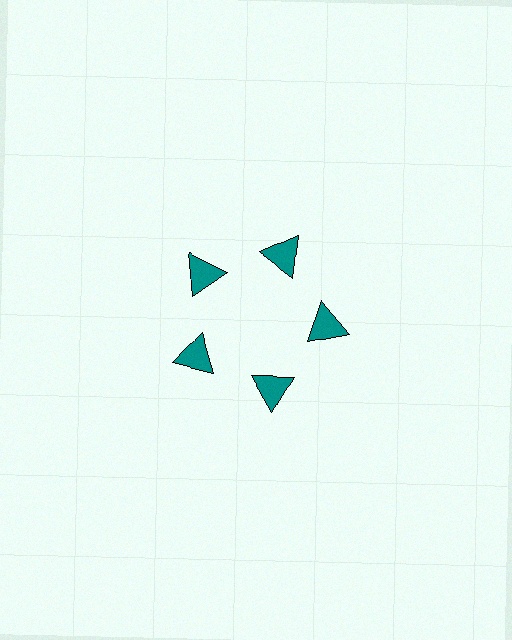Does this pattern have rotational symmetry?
Yes, this pattern has 5-fold rotational symmetry. It looks the same after rotating 72 degrees around the center.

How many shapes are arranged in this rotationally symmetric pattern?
There are 5 shapes, arranged in 5 groups of 1.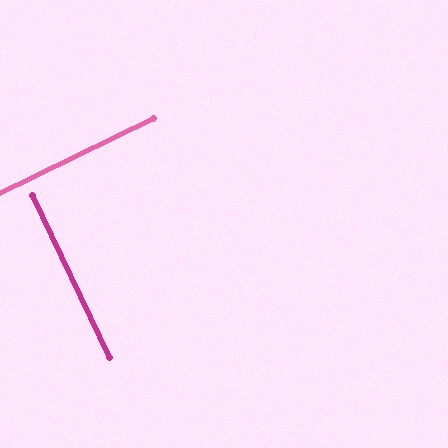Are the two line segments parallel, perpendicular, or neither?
Perpendicular — they meet at approximately 90°.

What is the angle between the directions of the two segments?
Approximately 90 degrees.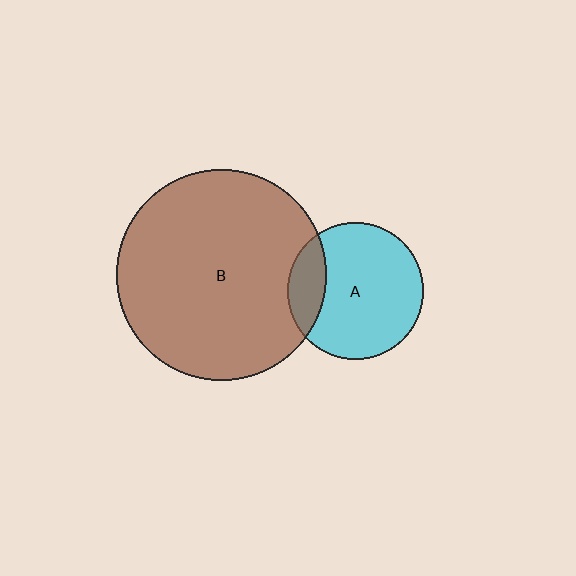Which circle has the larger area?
Circle B (brown).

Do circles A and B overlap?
Yes.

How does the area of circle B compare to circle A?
Approximately 2.4 times.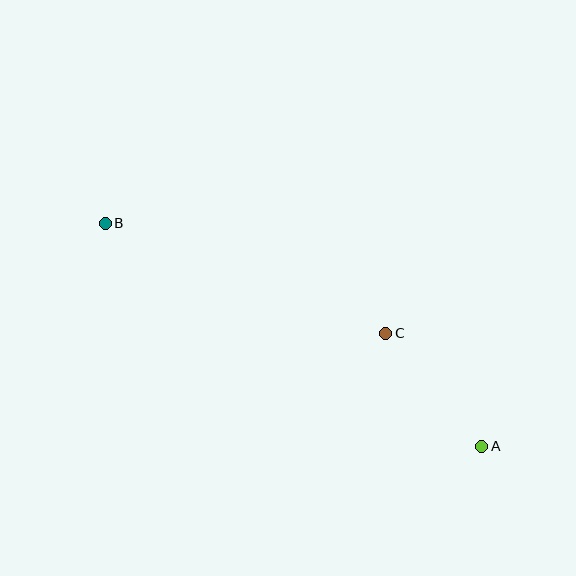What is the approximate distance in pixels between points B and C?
The distance between B and C is approximately 301 pixels.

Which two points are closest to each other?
Points A and C are closest to each other.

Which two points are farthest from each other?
Points A and B are farthest from each other.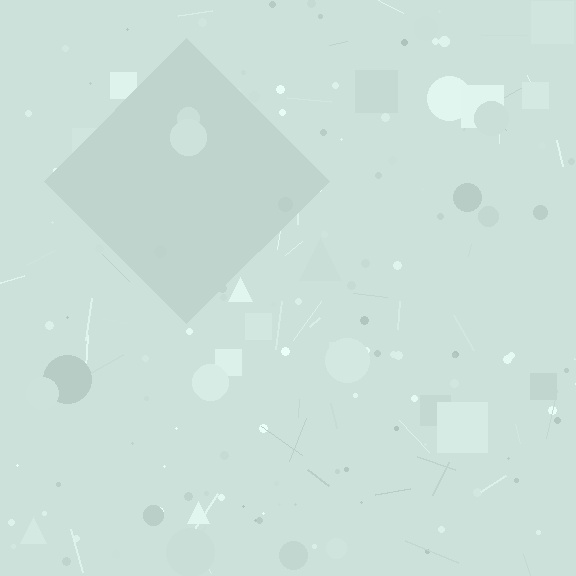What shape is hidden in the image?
A diamond is hidden in the image.